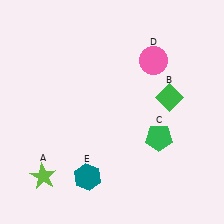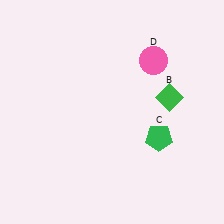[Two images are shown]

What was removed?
The lime star (A), the teal hexagon (E) were removed in Image 2.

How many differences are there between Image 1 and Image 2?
There are 2 differences between the two images.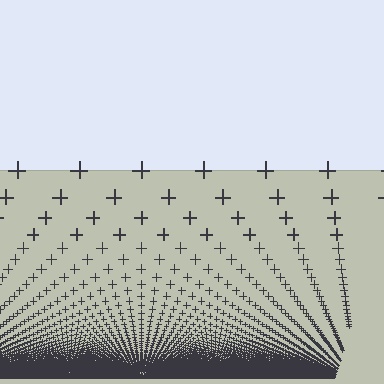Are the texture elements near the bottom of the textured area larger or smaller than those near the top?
Smaller. The gradient is inverted — elements near the bottom are smaller and denser.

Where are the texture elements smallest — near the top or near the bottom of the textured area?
Near the bottom.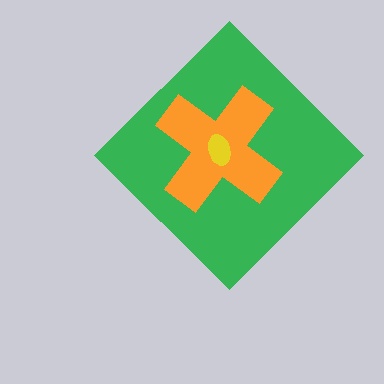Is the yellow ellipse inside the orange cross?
Yes.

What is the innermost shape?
The yellow ellipse.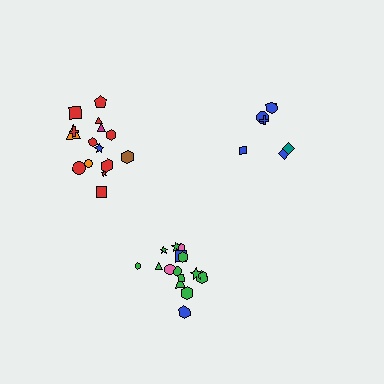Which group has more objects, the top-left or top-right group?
The top-left group.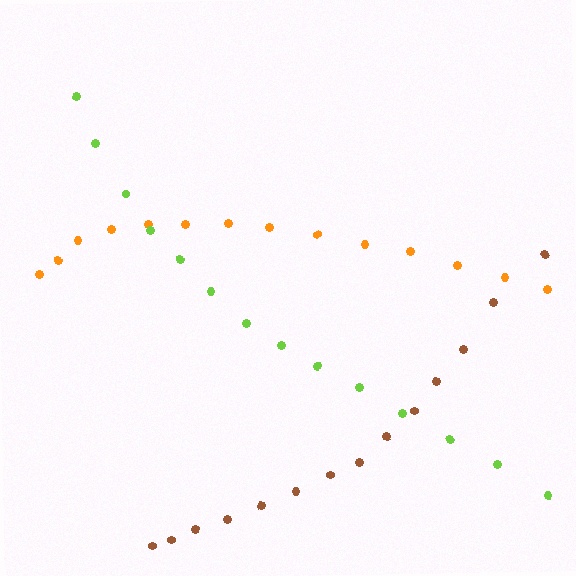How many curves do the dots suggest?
There are 3 distinct paths.